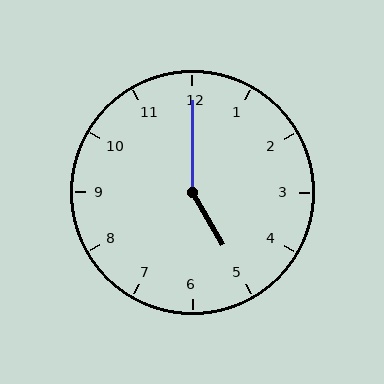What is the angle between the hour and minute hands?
Approximately 150 degrees.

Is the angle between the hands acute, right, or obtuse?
It is obtuse.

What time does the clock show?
5:00.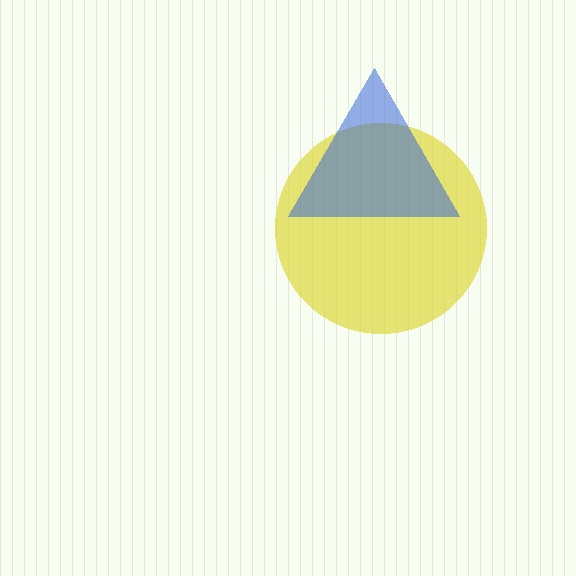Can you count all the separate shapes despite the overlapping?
Yes, there are 2 separate shapes.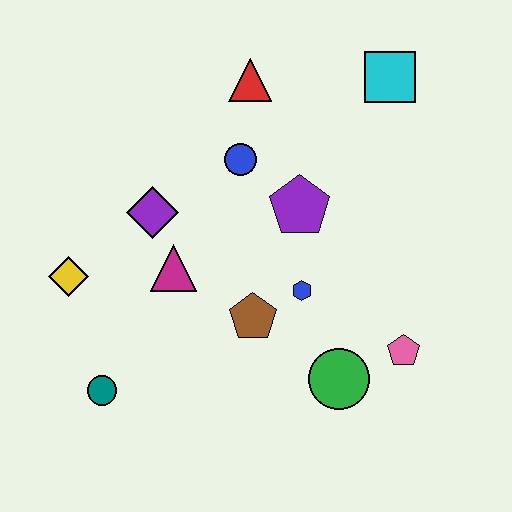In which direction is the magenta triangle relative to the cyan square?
The magenta triangle is to the left of the cyan square.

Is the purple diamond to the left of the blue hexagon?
Yes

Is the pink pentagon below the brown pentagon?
Yes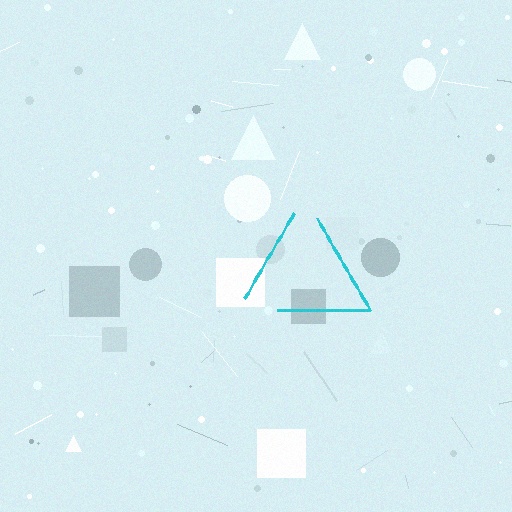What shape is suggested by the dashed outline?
The dashed outline suggests a triangle.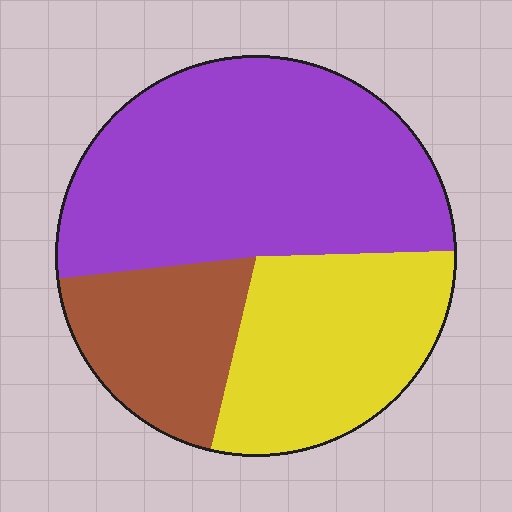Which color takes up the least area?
Brown, at roughly 20%.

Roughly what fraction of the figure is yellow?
Yellow covers roughly 30% of the figure.